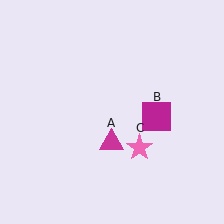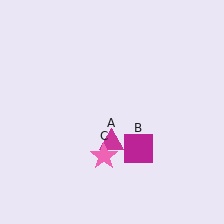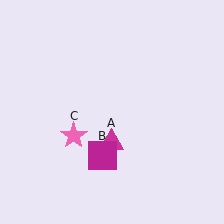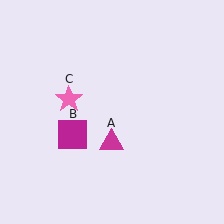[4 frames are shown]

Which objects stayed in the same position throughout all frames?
Magenta triangle (object A) remained stationary.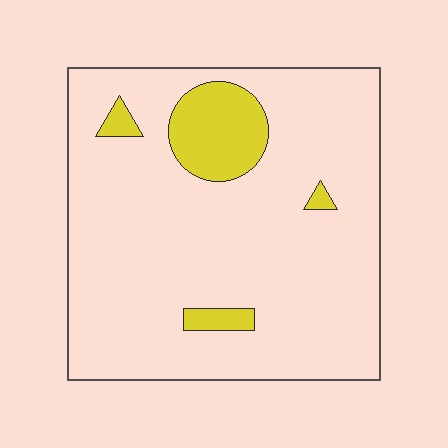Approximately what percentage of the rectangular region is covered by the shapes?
Approximately 10%.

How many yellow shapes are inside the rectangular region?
4.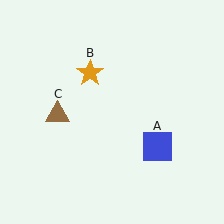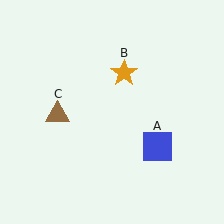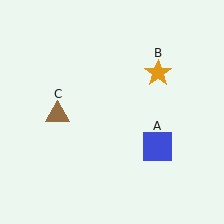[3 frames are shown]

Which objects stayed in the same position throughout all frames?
Blue square (object A) and brown triangle (object C) remained stationary.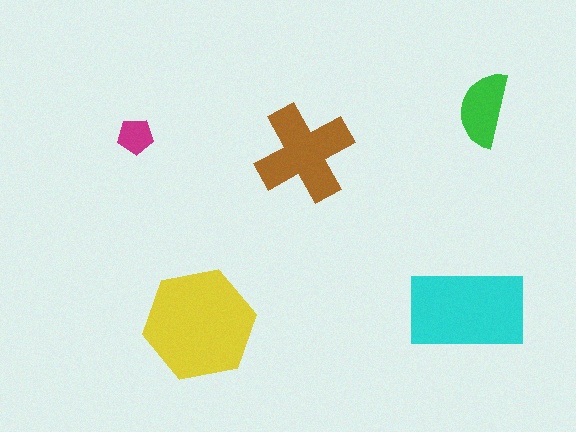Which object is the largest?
The yellow hexagon.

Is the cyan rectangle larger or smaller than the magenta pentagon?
Larger.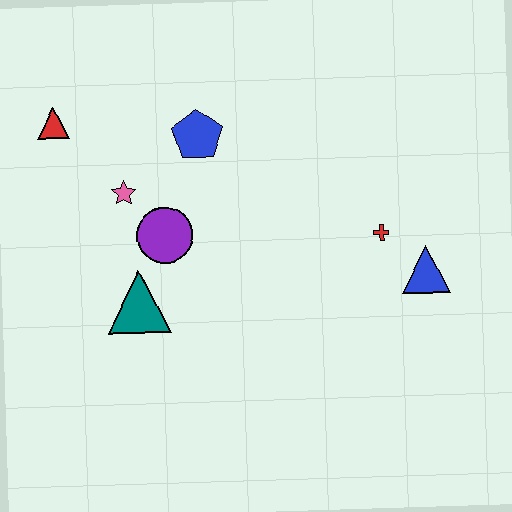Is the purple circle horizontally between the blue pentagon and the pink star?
Yes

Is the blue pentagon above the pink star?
Yes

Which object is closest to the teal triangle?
The purple circle is closest to the teal triangle.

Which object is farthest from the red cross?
The red triangle is farthest from the red cross.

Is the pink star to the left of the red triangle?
No